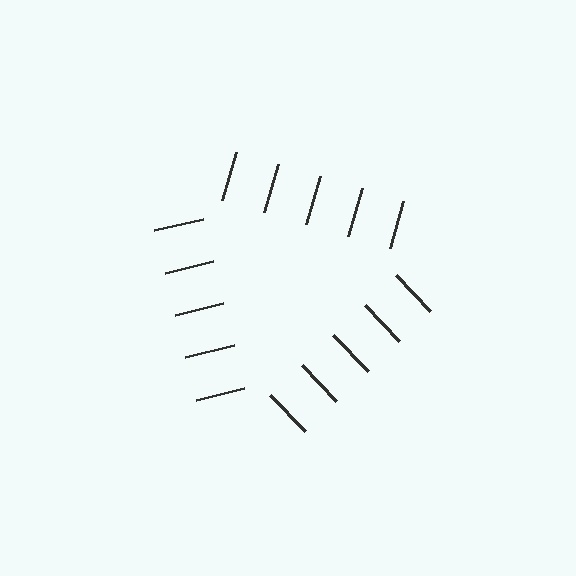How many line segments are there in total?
15 — 5 along each of the 3 edges.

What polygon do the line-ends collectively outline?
An illusory triangle — the line segments terminate on its edges but no continuous stroke is drawn.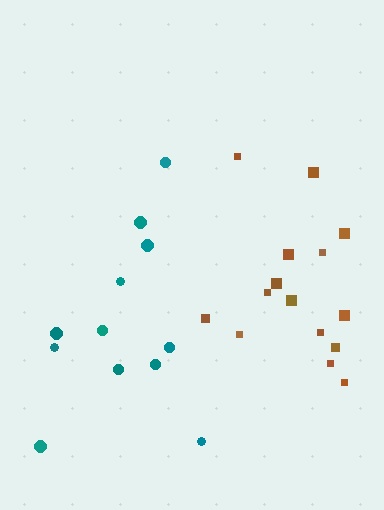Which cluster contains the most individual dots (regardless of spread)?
Brown (15).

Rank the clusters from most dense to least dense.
brown, teal.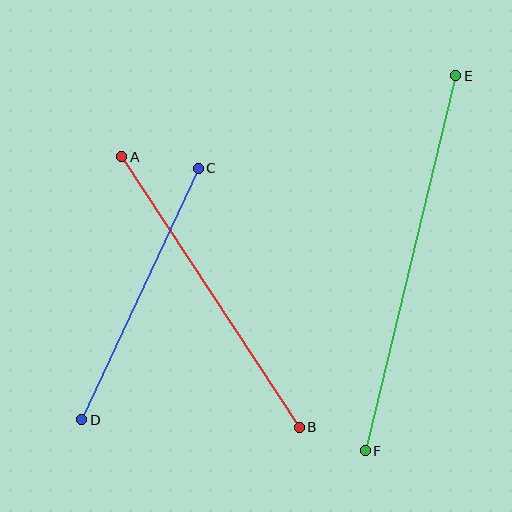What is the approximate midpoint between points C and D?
The midpoint is at approximately (140, 294) pixels.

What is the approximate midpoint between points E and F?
The midpoint is at approximately (411, 263) pixels.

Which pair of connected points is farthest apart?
Points E and F are farthest apart.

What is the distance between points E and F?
The distance is approximately 385 pixels.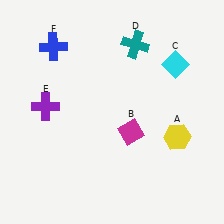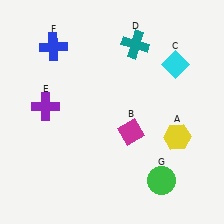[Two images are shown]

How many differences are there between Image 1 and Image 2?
There is 1 difference between the two images.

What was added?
A green circle (G) was added in Image 2.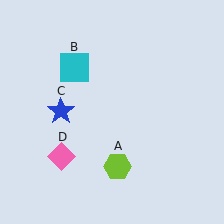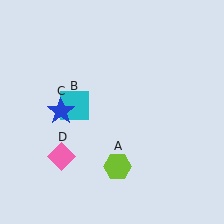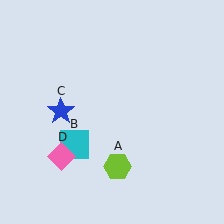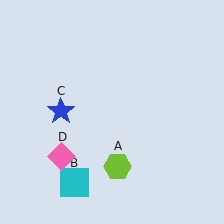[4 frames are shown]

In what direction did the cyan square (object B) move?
The cyan square (object B) moved down.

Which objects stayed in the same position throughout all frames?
Lime hexagon (object A) and blue star (object C) and pink diamond (object D) remained stationary.